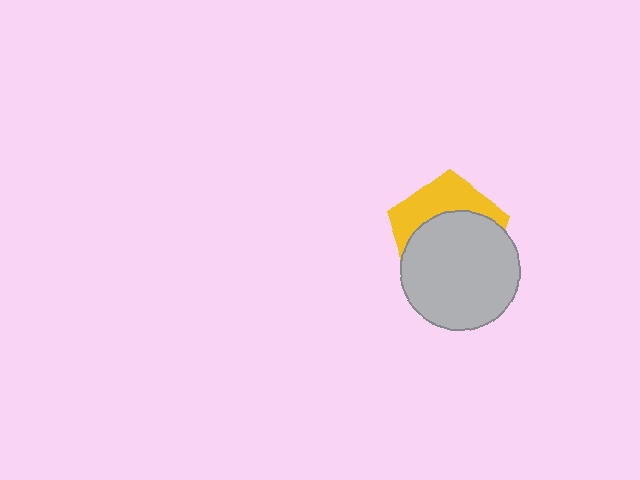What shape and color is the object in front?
The object in front is a light gray circle.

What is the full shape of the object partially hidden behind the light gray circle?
The partially hidden object is a yellow pentagon.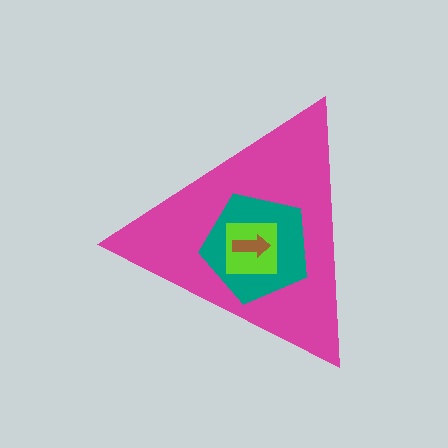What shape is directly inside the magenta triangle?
The teal pentagon.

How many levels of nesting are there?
4.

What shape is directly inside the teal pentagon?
The lime square.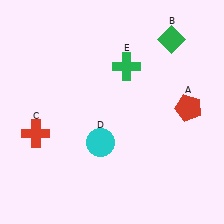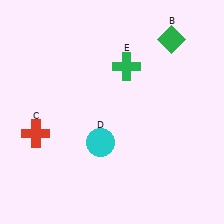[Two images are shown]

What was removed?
The red pentagon (A) was removed in Image 2.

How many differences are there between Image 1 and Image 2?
There is 1 difference between the two images.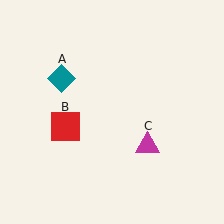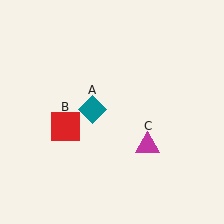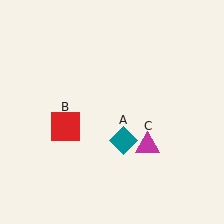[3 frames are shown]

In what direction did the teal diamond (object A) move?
The teal diamond (object A) moved down and to the right.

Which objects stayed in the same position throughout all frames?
Red square (object B) and magenta triangle (object C) remained stationary.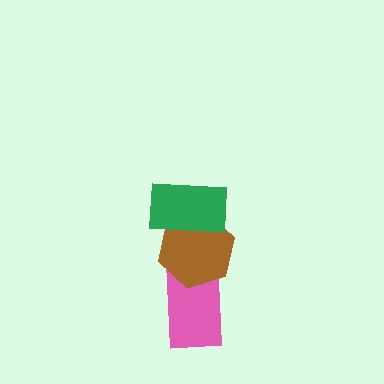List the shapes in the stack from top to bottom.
From top to bottom: the green rectangle, the brown hexagon, the pink rectangle.